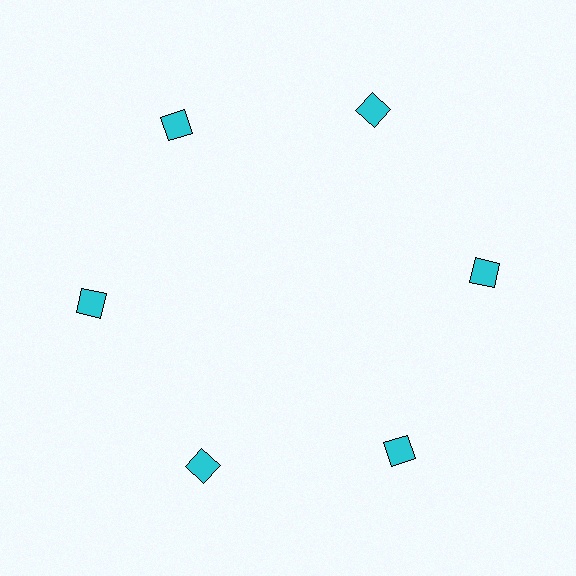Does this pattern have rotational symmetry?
Yes, this pattern has 6-fold rotational symmetry. It looks the same after rotating 60 degrees around the center.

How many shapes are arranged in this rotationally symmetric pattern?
There are 6 shapes, arranged in 6 groups of 1.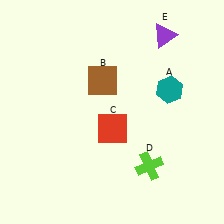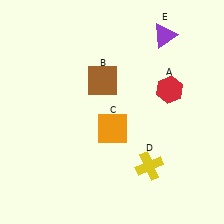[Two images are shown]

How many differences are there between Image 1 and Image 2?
There are 3 differences between the two images.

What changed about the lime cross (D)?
In Image 1, D is lime. In Image 2, it changed to yellow.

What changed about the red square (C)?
In Image 1, C is red. In Image 2, it changed to orange.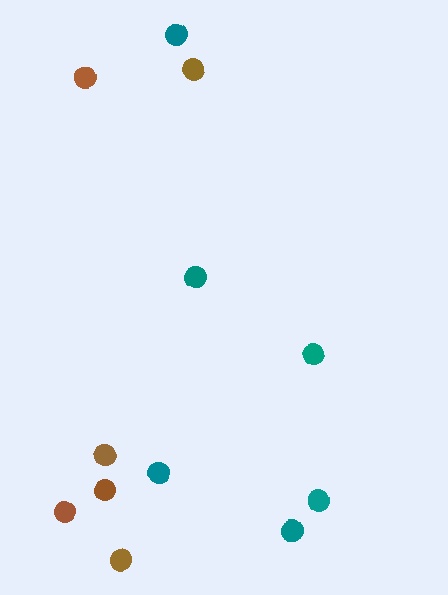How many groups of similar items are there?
There are 2 groups: one group of teal circles (6) and one group of brown circles (6).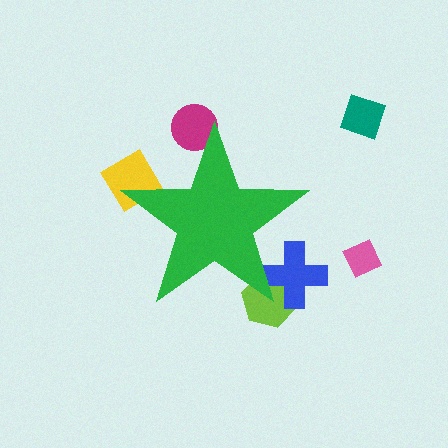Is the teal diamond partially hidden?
No, the teal diamond is fully visible.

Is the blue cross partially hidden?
Yes, the blue cross is partially hidden behind the green star.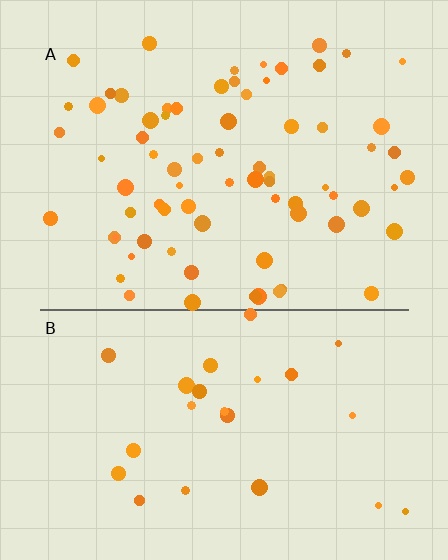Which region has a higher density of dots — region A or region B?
A (the top).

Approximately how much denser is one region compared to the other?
Approximately 3.0× — region A over region B.